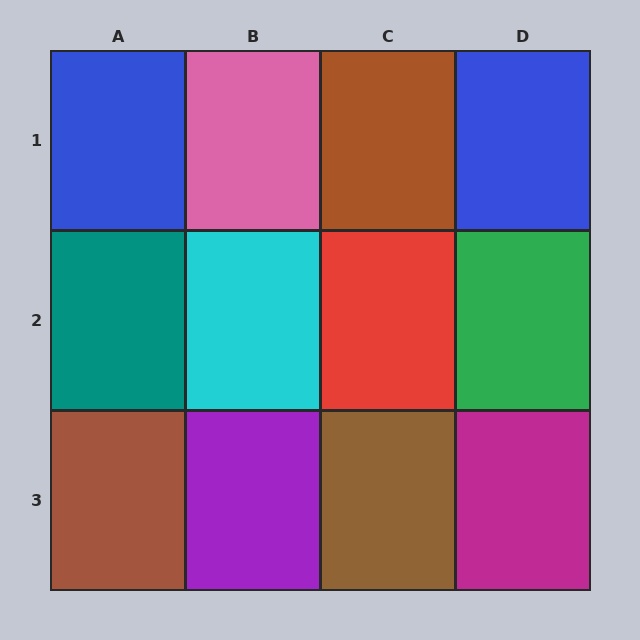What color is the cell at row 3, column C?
Brown.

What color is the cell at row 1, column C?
Brown.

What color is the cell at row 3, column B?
Purple.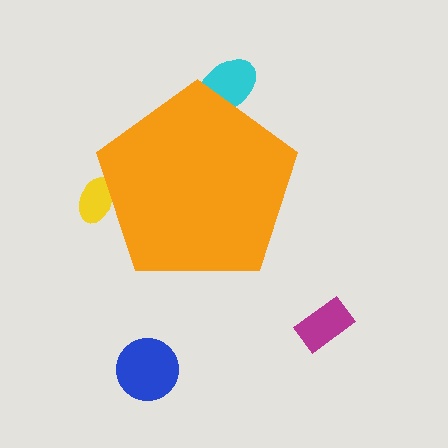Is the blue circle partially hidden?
No, the blue circle is fully visible.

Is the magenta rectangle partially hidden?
No, the magenta rectangle is fully visible.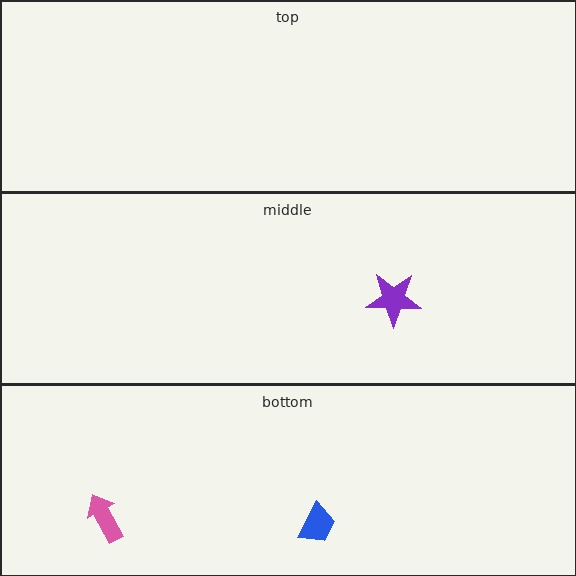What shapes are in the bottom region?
The pink arrow, the blue trapezoid.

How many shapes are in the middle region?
1.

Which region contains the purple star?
The middle region.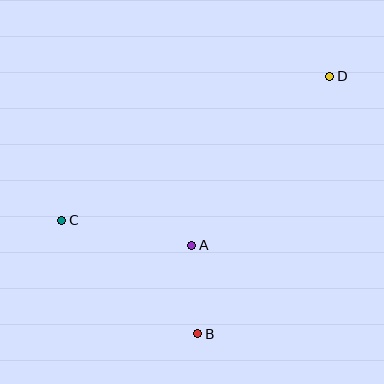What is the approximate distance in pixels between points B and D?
The distance between B and D is approximately 289 pixels.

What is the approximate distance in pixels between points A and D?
The distance between A and D is approximately 218 pixels.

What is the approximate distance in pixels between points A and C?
The distance between A and C is approximately 133 pixels.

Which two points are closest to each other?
Points A and B are closest to each other.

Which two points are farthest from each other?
Points C and D are farthest from each other.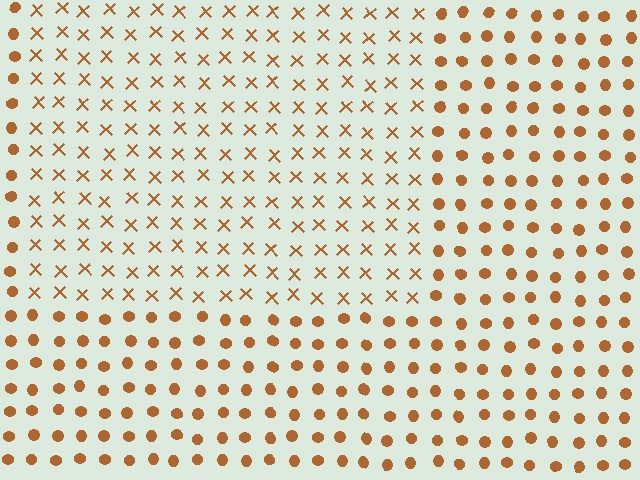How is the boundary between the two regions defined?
The boundary is defined by a change in element shape: X marks inside vs. circles outside. All elements share the same color and spacing.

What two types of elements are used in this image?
The image uses X marks inside the rectangle region and circles outside it.